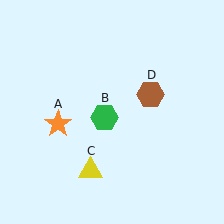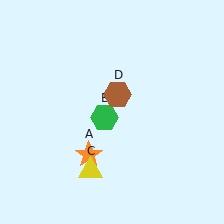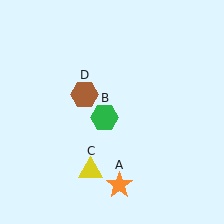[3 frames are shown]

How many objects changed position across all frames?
2 objects changed position: orange star (object A), brown hexagon (object D).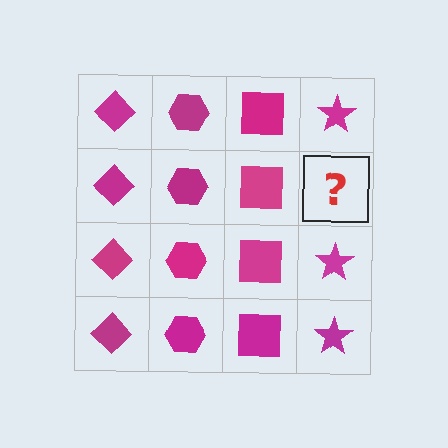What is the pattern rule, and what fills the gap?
The rule is that each column has a consistent shape. The gap should be filled with a magenta star.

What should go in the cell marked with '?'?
The missing cell should contain a magenta star.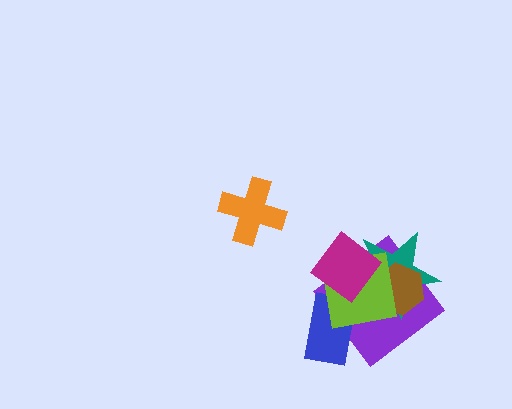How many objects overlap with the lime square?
5 objects overlap with the lime square.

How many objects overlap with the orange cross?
0 objects overlap with the orange cross.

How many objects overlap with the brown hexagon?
3 objects overlap with the brown hexagon.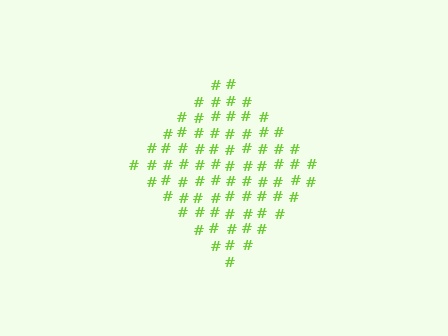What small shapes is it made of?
It is made of small hash symbols.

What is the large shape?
The large shape is a diamond.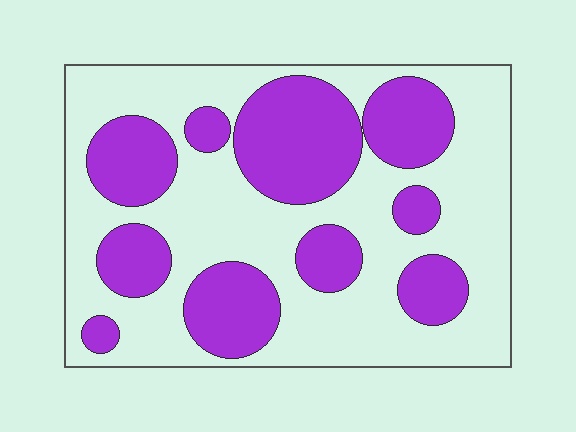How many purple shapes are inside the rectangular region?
10.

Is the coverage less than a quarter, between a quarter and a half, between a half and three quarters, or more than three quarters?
Between a quarter and a half.